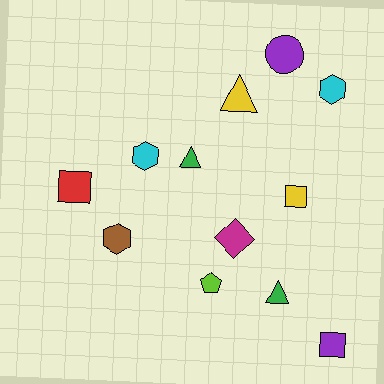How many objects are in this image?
There are 12 objects.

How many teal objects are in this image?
There are no teal objects.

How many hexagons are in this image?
There are 3 hexagons.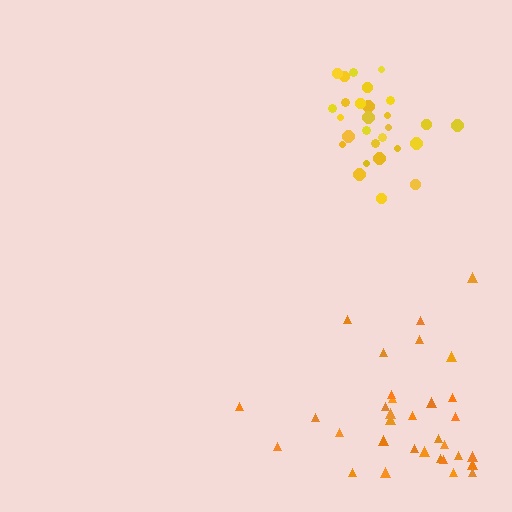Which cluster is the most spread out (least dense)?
Orange.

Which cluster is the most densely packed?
Yellow.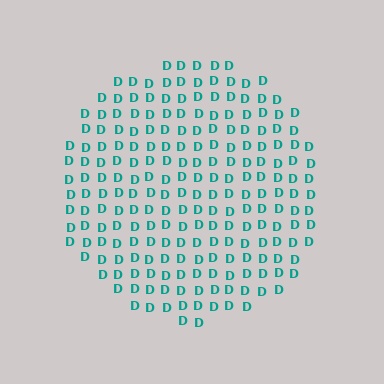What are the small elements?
The small elements are letter D's.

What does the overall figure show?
The overall figure shows a circle.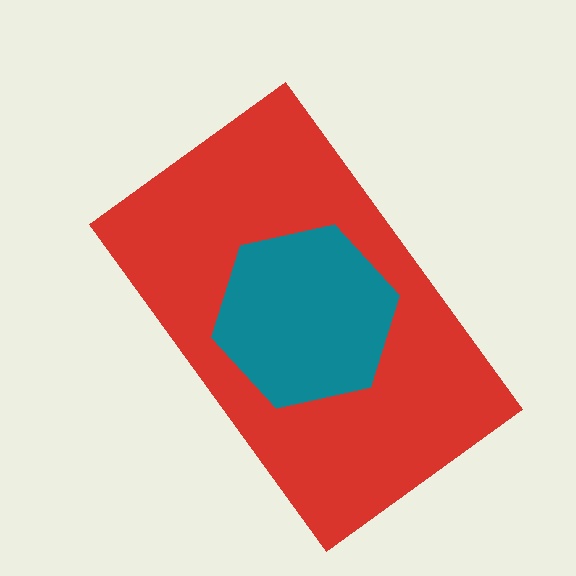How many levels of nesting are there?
2.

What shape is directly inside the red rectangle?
The teal hexagon.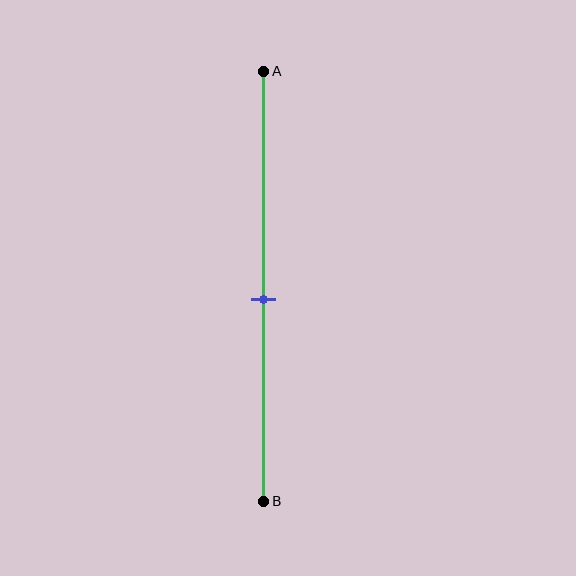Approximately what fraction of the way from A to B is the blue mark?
The blue mark is approximately 55% of the way from A to B.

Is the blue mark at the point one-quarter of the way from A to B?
No, the mark is at about 55% from A, not at the 25% one-quarter point.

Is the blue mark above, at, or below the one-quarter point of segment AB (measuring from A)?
The blue mark is below the one-quarter point of segment AB.